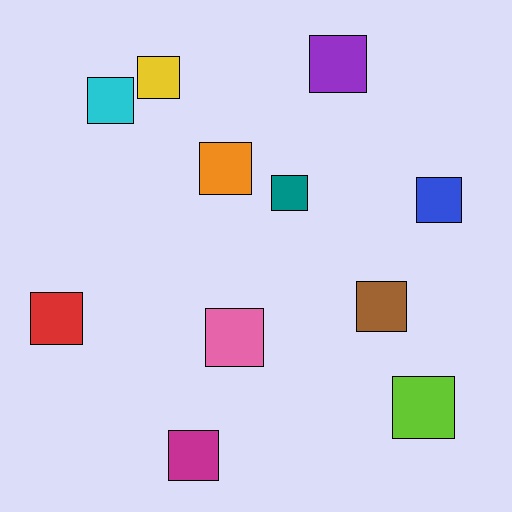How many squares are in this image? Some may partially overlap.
There are 11 squares.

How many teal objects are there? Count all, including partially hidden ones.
There is 1 teal object.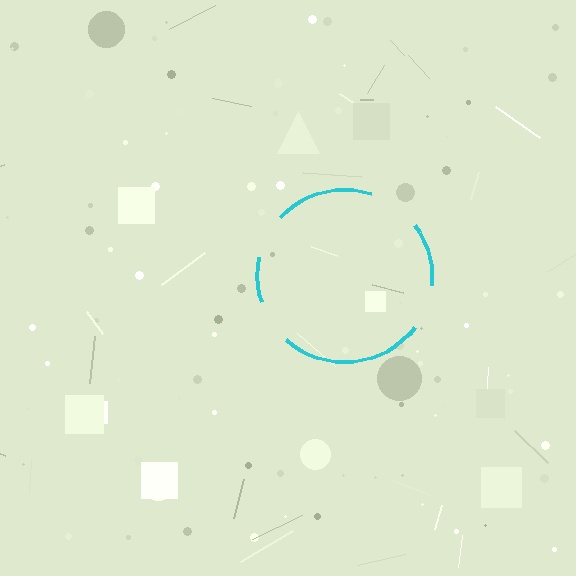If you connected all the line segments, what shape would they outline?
They would outline a circle.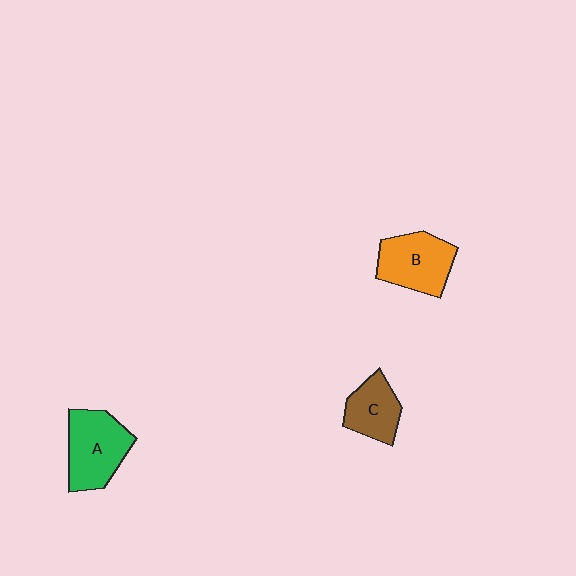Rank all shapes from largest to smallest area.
From largest to smallest: A (green), B (orange), C (brown).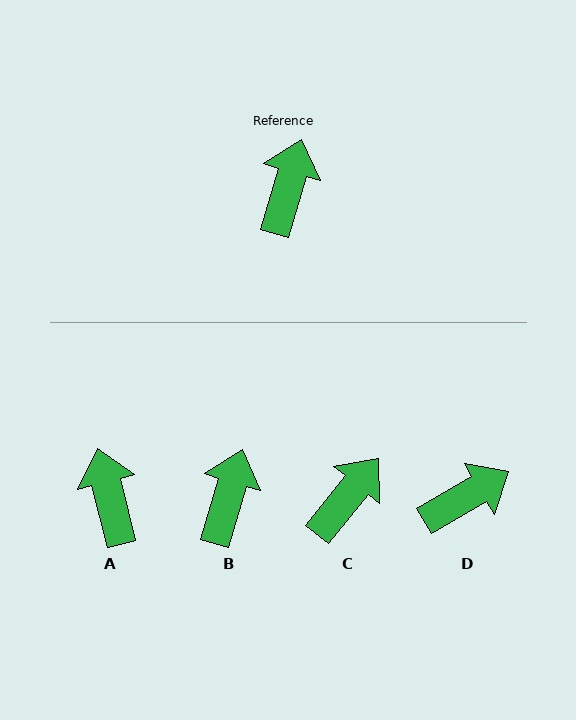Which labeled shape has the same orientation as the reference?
B.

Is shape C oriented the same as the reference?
No, it is off by about 23 degrees.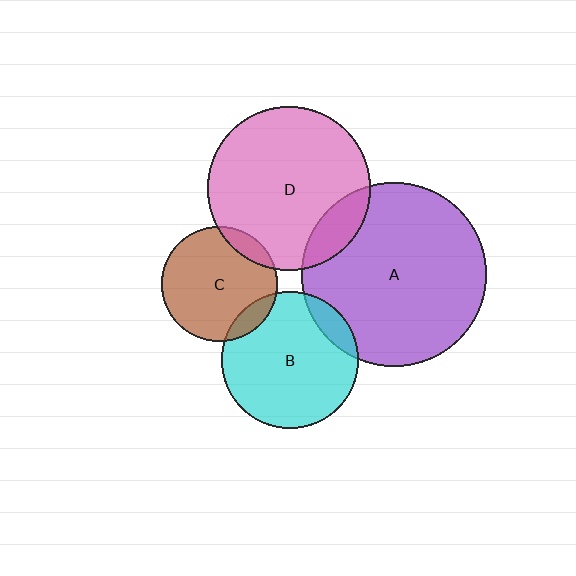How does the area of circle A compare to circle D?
Approximately 1.3 times.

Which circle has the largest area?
Circle A (purple).